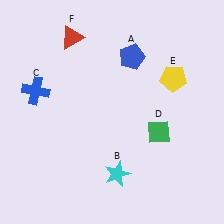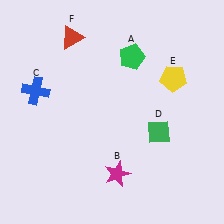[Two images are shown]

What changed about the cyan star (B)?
In Image 1, B is cyan. In Image 2, it changed to magenta.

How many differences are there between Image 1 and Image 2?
There are 2 differences between the two images.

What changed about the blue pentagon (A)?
In Image 1, A is blue. In Image 2, it changed to green.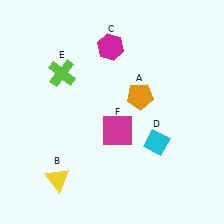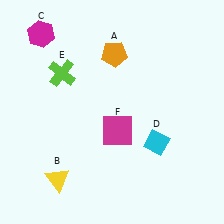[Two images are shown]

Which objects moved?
The objects that moved are: the orange pentagon (A), the magenta hexagon (C).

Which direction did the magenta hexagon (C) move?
The magenta hexagon (C) moved left.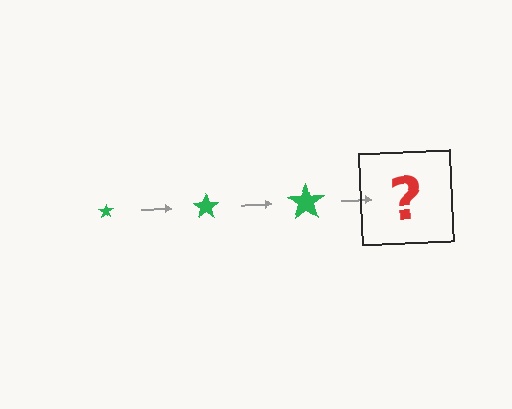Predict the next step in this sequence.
The next step is a green star, larger than the previous one.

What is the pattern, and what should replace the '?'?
The pattern is that the star gets progressively larger each step. The '?' should be a green star, larger than the previous one.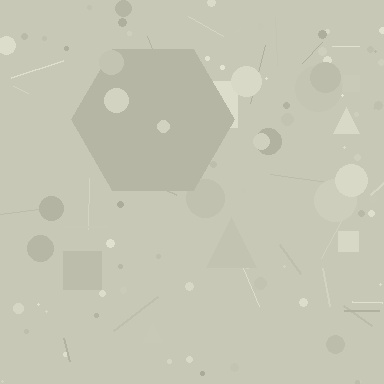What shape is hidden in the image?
A hexagon is hidden in the image.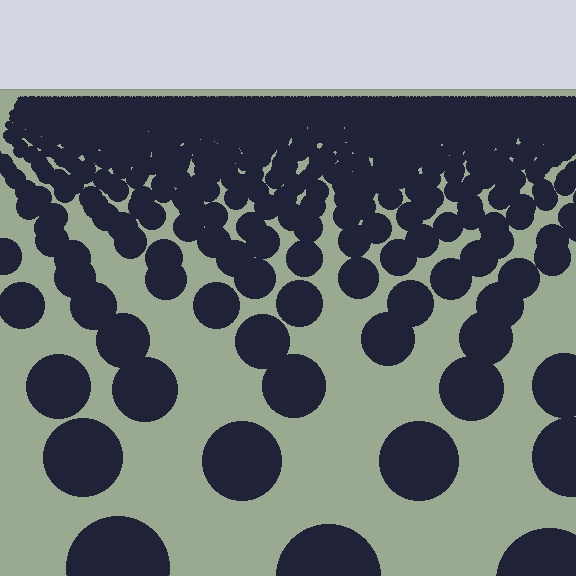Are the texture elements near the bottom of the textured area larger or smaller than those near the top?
Larger. Near the bottom, elements are closer to the viewer and appear at a bigger on-screen size.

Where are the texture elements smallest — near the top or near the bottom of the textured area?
Near the top.